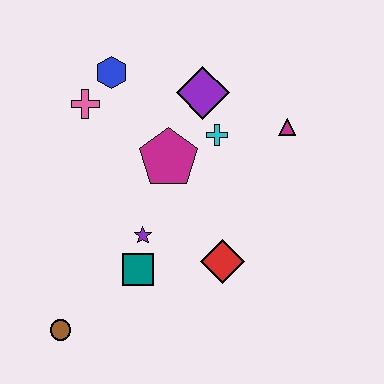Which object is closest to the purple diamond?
The cyan cross is closest to the purple diamond.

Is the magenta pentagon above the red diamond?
Yes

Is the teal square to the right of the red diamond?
No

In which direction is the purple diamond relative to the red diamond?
The purple diamond is above the red diamond.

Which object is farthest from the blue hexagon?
The brown circle is farthest from the blue hexagon.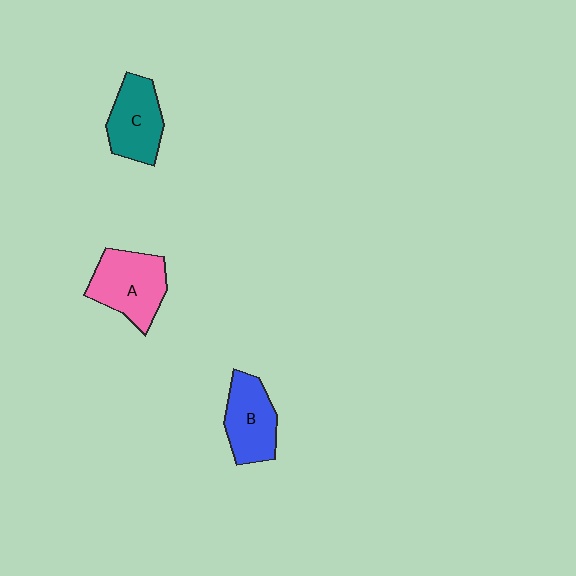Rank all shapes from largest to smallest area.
From largest to smallest: A (pink), C (teal), B (blue).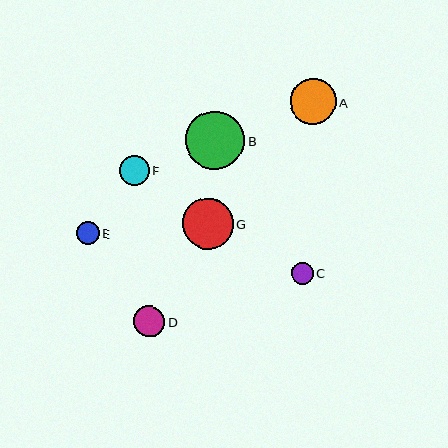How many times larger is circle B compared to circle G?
Circle B is approximately 1.1 times the size of circle G.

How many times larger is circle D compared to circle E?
Circle D is approximately 1.3 times the size of circle E.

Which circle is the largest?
Circle B is the largest with a size of approximately 59 pixels.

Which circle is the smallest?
Circle C is the smallest with a size of approximately 22 pixels.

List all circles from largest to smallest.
From largest to smallest: B, G, A, D, F, E, C.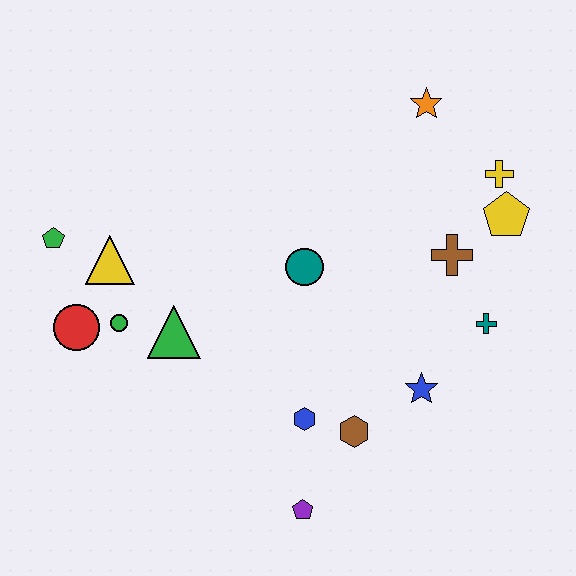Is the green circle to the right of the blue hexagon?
No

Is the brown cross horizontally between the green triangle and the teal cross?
Yes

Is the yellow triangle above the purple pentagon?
Yes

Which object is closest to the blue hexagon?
The brown hexagon is closest to the blue hexagon.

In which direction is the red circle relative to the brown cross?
The red circle is to the left of the brown cross.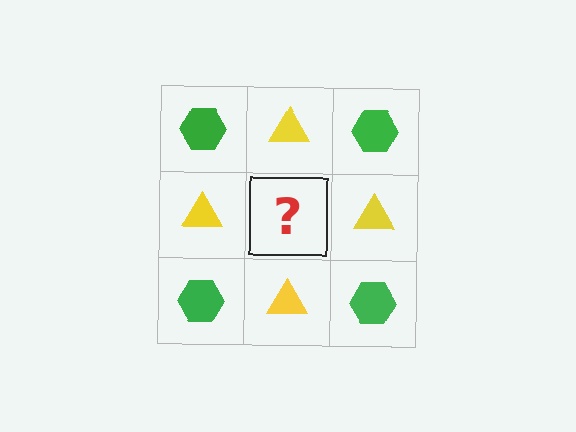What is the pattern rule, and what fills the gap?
The rule is that it alternates green hexagon and yellow triangle in a checkerboard pattern. The gap should be filled with a green hexagon.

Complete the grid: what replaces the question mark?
The question mark should be replaced with a green hexagon.